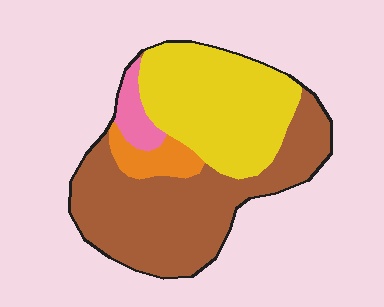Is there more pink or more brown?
Brown.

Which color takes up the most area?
Brown, at roughly 50%.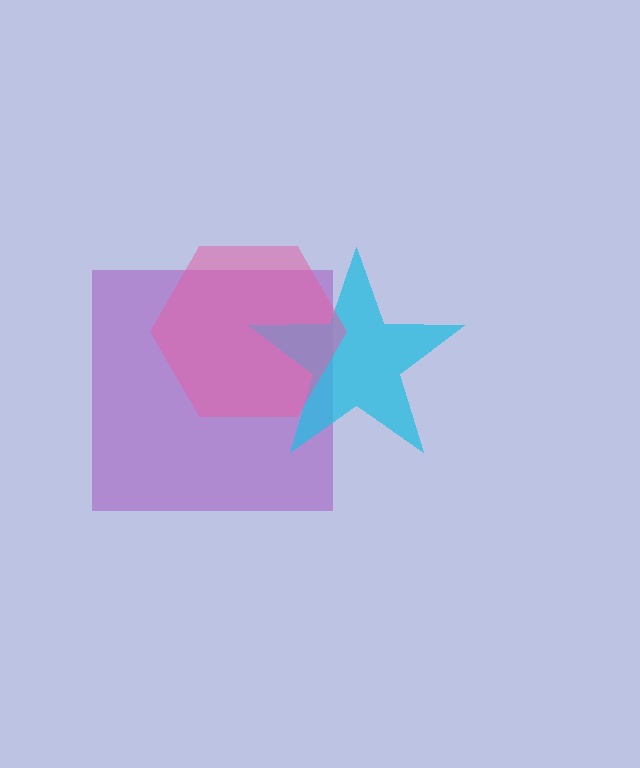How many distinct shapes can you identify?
There are 3 distinct shapes: a purple square, a cyan star, a pink hexagon.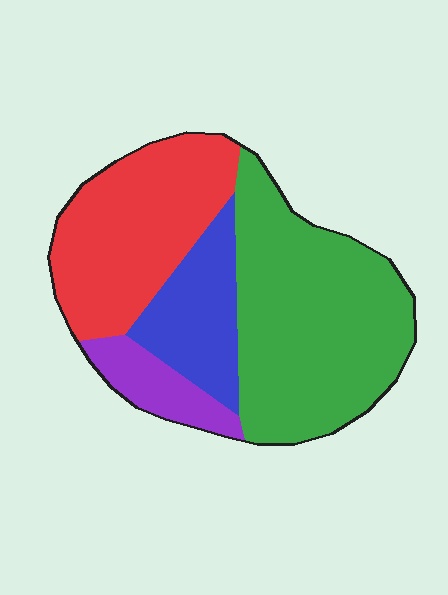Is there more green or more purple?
Green.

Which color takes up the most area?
Green, at roughly 45%.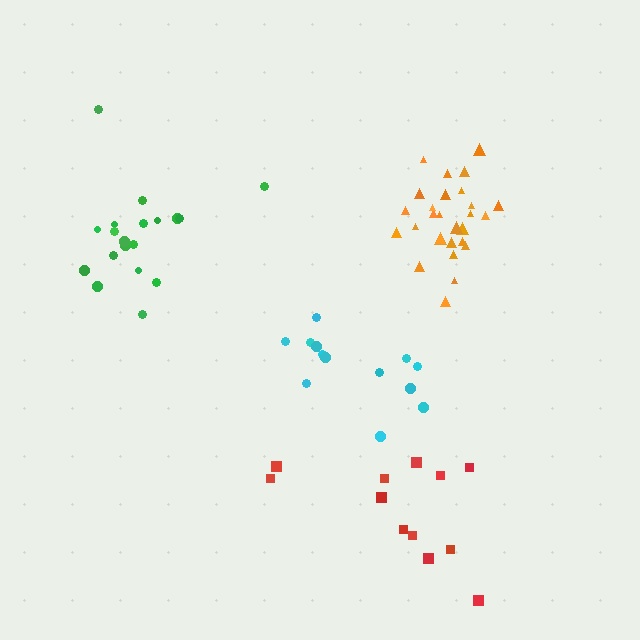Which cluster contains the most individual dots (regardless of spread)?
Orange (28).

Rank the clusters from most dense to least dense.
orange, green, cyan, red.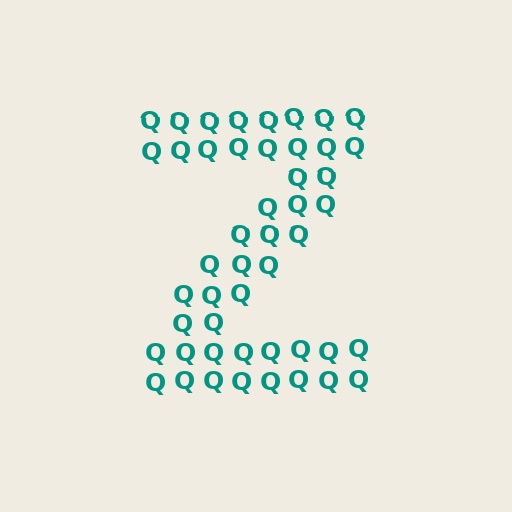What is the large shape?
The large shape is the letter Z.